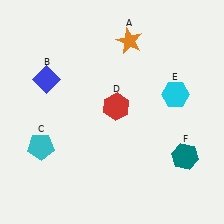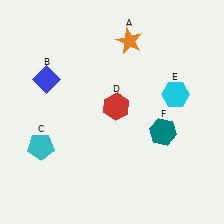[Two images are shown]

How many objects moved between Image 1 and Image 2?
1 object moved between the two images.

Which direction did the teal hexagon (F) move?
The teal hexagon (F) moved up.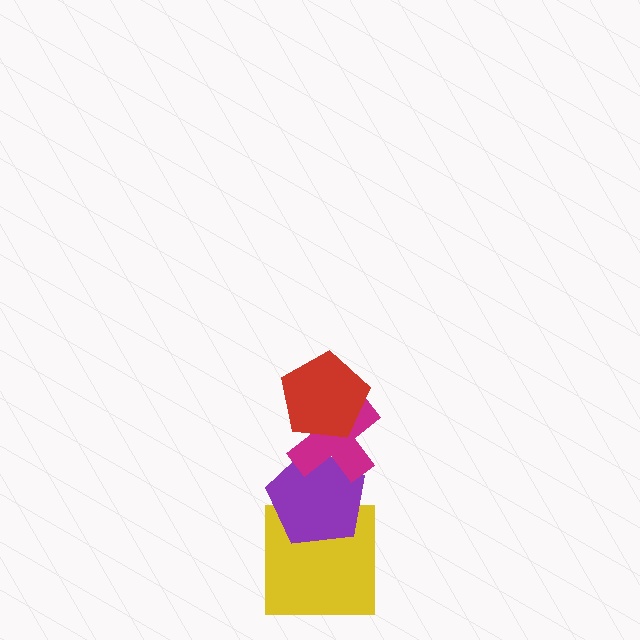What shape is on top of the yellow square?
The purple pentagon is on top of the yellow square.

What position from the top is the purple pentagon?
The purple pentagon is 3rd from the top.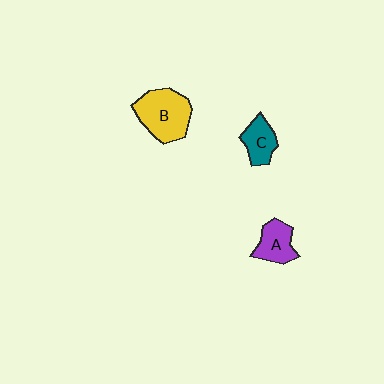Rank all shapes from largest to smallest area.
From largest to smallest: B (yellow), A (purple), C (teal).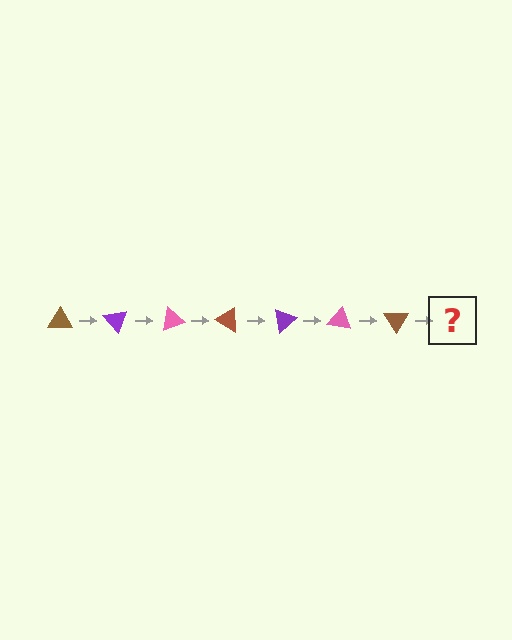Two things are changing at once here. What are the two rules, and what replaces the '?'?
The two rules are that it rotates 50 degrees each step and the color cycles through brown, purple, and pink. The '?' should be a purple triangle, rotated 350 degrees from the start.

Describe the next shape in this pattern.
It should be a purple triangle, rotated 350 degrees from the start.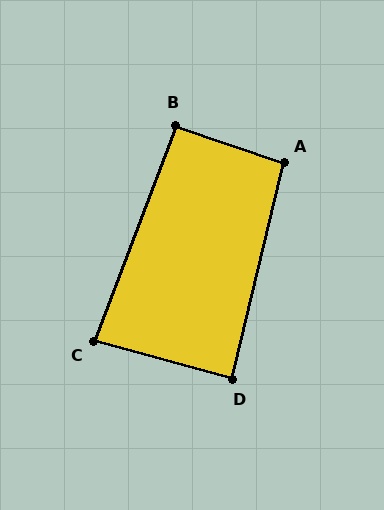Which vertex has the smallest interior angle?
C, at approximately 85 degrees.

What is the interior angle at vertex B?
Approximately 92 degrees (approximately right).